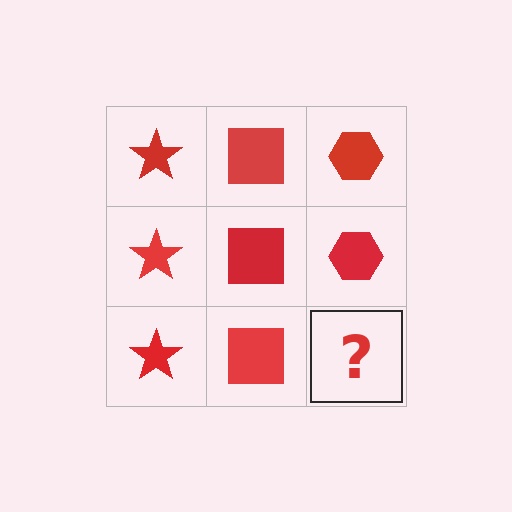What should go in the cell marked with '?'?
The missing cell should contain a red hexagon.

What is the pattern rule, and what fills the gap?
The rule is that each column has a consistent shape. The gap should be filled with a red hexagon.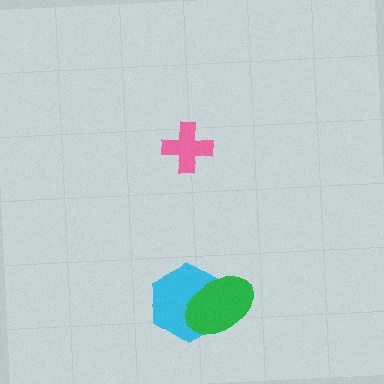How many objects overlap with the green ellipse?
1 object overlaps with the green ellipse.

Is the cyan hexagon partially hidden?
Yes, it is partially covered by another shape.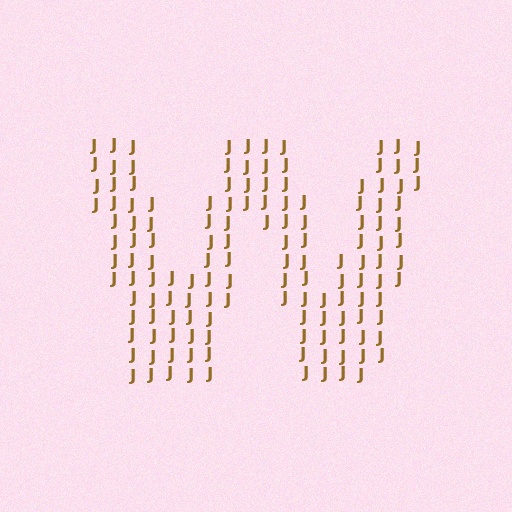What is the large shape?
The large shape is the letter W.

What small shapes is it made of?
It is made of small letter J's.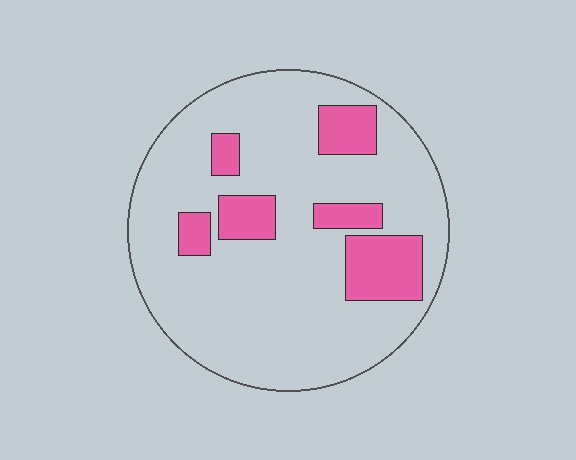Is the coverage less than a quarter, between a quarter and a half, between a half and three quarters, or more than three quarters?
Less than a quarter.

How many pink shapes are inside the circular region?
6.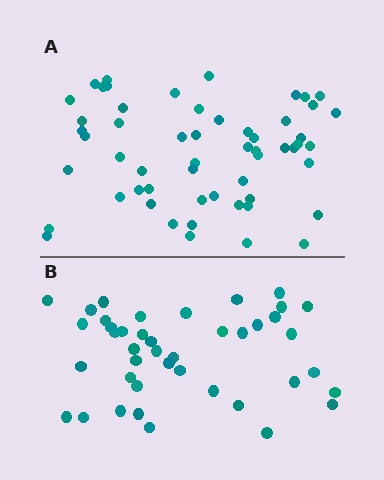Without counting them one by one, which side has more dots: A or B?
Region A (the top region) has more dots.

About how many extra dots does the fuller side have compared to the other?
Region A has approximately 15 more dots than region B.